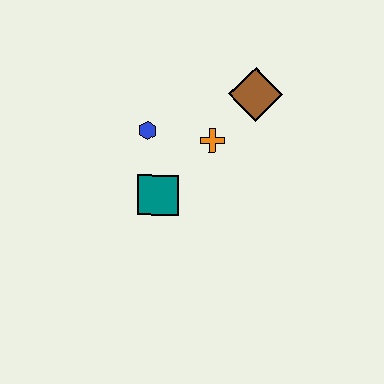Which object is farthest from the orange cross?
The teal square is farthest from the orange cross.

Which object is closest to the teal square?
The blue hexagon is closest to the teal square.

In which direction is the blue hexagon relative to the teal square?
The blue hexagon is above the teal square.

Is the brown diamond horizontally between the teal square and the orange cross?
No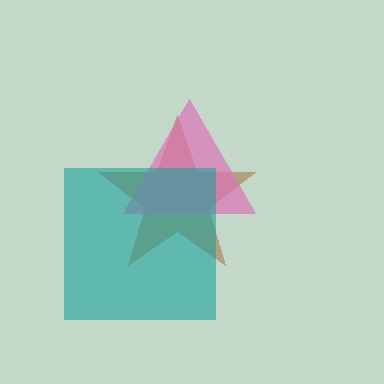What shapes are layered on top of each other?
The layered shapes are: a brown star, a pink triangle, a teal square.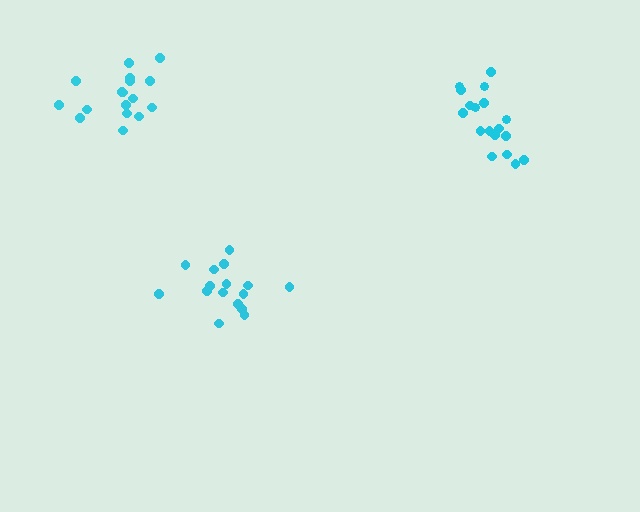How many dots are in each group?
Group 1: 16 dots, Group 2: 17 dots, Group 3: 18 dots (51 total).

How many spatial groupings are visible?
There are 3 spatial groupings.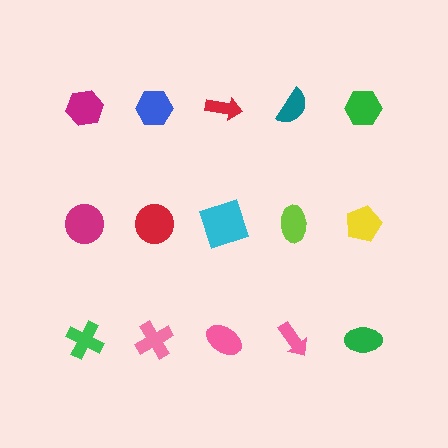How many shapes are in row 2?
5 shapes.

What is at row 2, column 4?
A lime ellipse.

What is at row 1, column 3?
A red arrow.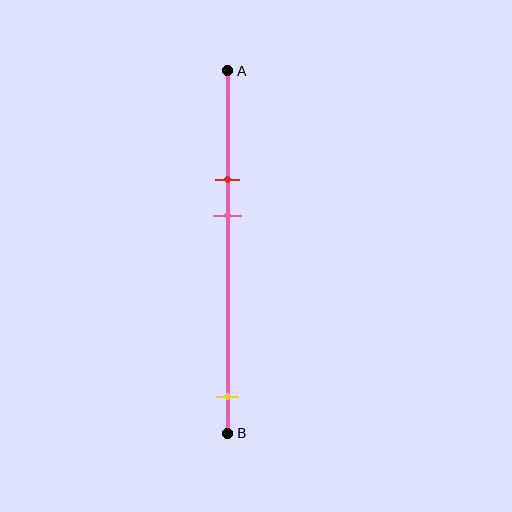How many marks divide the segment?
There are 3 marks dividing the segment.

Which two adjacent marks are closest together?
The red and pink marks are the closest adjacent pair.